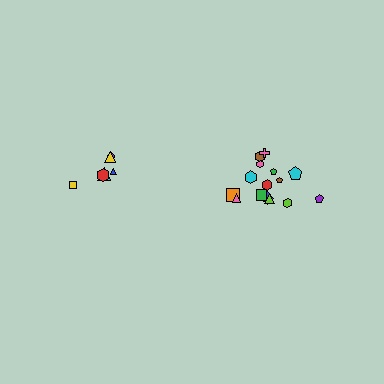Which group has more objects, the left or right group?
The right group.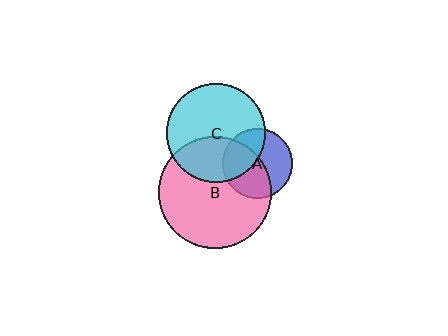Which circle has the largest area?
Circle B (pink).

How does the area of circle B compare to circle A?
Approximately 2.6 times.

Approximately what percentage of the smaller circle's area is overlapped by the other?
Approximately 35%.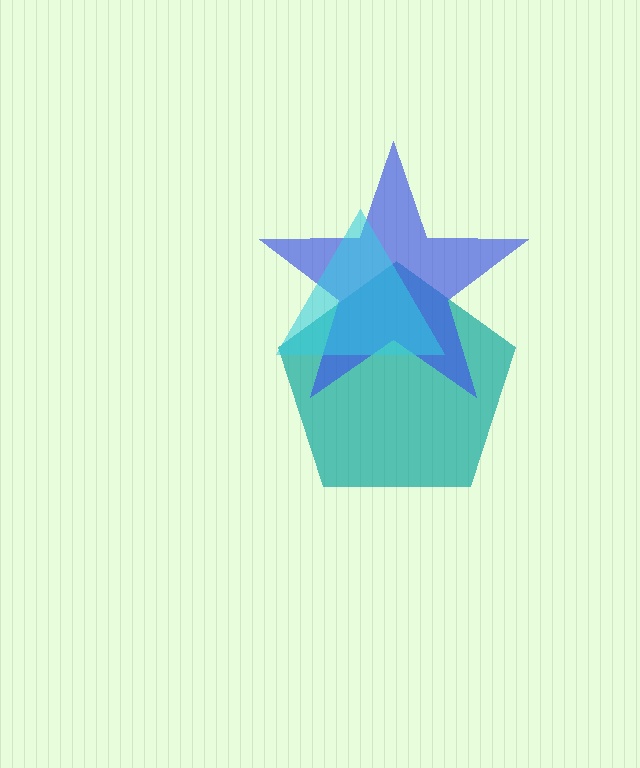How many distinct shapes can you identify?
There are 3 distinct shapes: a teal pentagon, a blue star, a cyan triangle.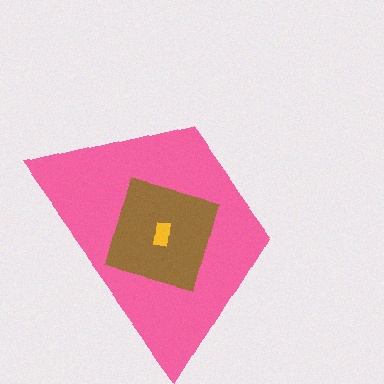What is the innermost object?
The yellow rectangle.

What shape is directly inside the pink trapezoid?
The brown square.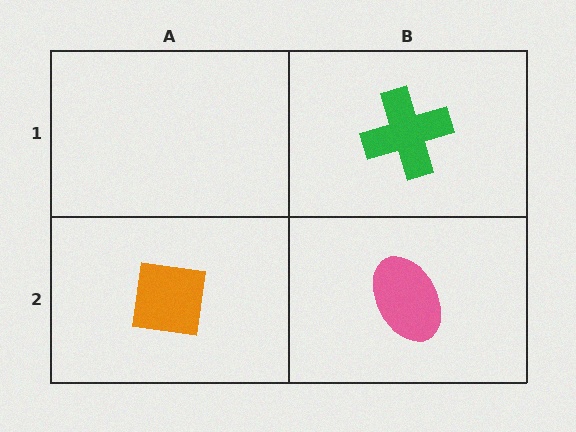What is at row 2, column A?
An orange square.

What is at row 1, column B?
A green cross.